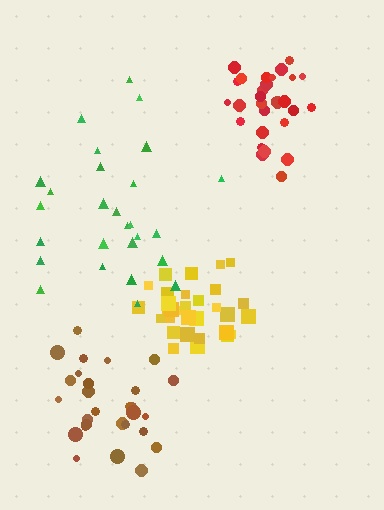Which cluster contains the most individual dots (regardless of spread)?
Yellow (31).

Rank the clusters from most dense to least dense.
red, yellow, brown, green.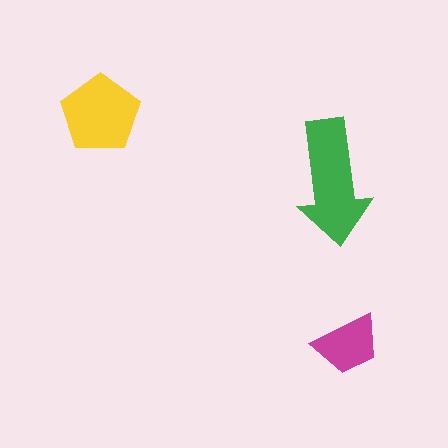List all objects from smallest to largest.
The magenta trapezoid, the yellow pentagon, the green arrow.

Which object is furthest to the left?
The yellow pentagon is leftmost.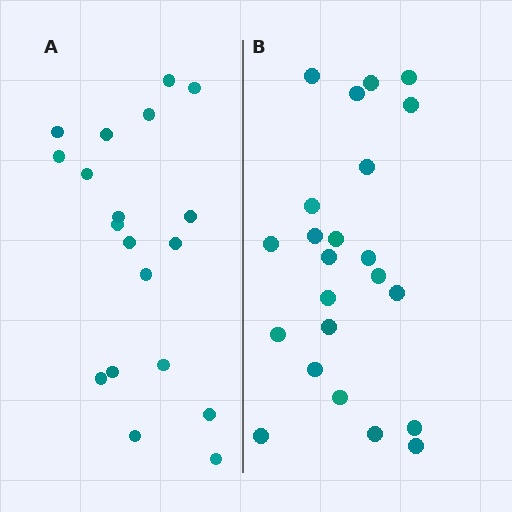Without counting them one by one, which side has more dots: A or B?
Region B (the right region) has more dots.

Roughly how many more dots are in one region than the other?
Region B has about 4 more dots than region A.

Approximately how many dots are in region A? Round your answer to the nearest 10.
About 20 dots. (The exact count is 19, which rounds to 20.)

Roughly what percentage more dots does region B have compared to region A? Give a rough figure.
About 20% more.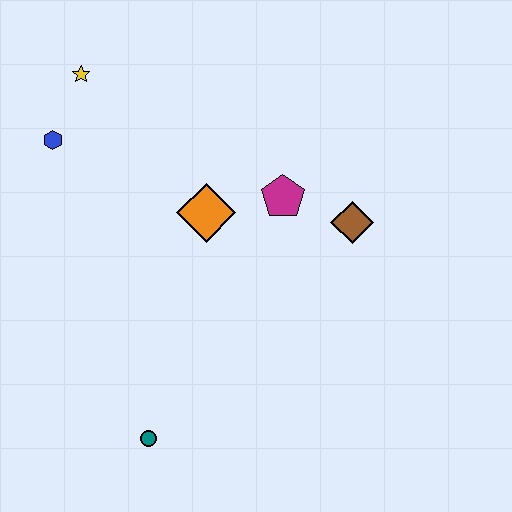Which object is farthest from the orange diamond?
The teal circle is farthest from the orange diamond.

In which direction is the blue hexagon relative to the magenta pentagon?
The blue hexagon is to the left of the magenta pentagon.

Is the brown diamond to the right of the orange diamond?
Yes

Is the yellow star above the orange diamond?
Yes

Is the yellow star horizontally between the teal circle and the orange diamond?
No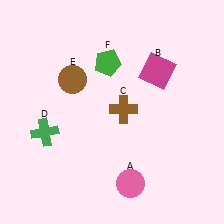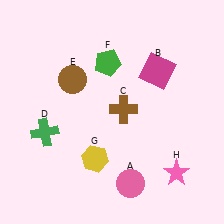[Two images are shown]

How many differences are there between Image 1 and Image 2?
There are 2 differences between the two images.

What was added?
A yellow hexagon (G), a pink star (H) were added in Image 2.